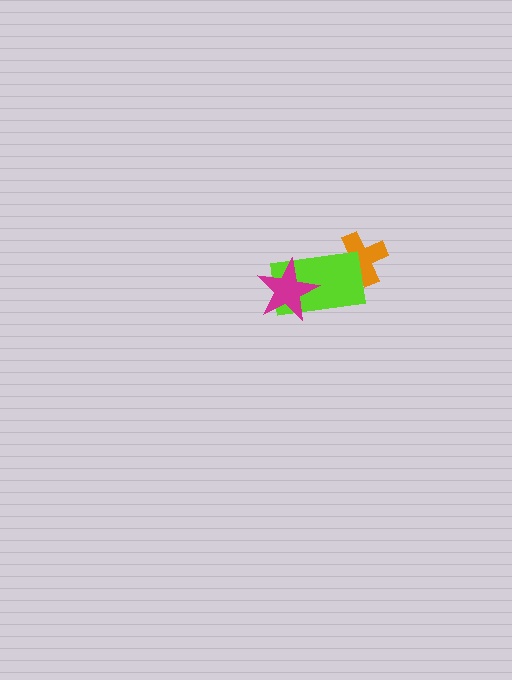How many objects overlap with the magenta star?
1 object overlaps with the magenta star.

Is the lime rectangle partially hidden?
Yes, it is partially covered by another shape.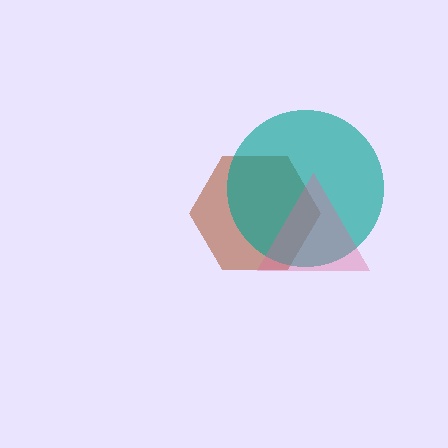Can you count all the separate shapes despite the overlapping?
Yes, there are 3 separate shapes.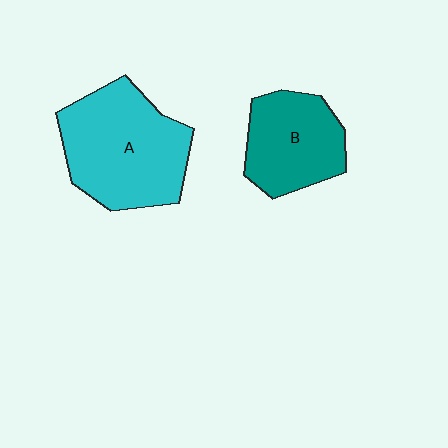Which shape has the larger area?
Shape A (cyan).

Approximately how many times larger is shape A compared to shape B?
Approximately 1.5 times.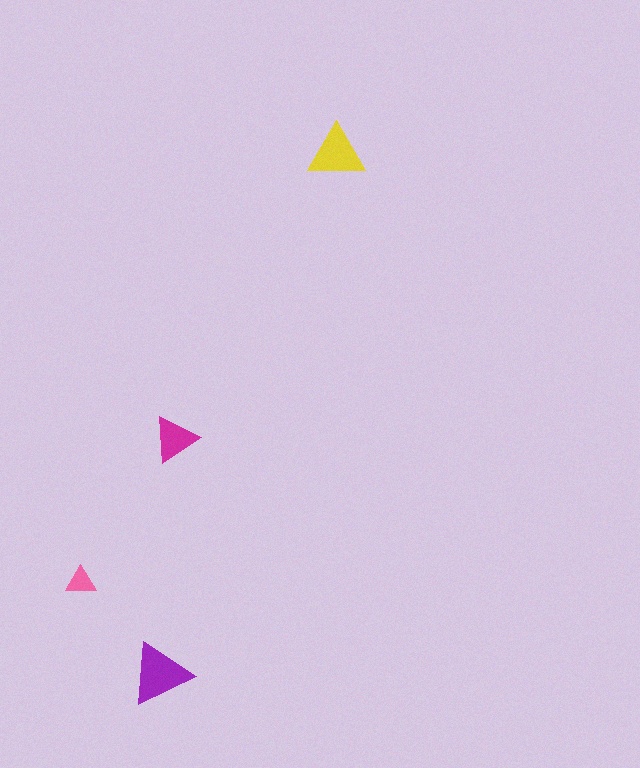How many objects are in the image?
There are 4 objects in the image.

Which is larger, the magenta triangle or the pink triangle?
The magenta one.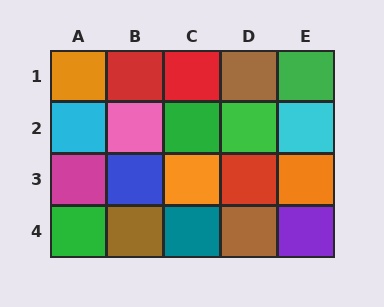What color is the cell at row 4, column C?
Teal.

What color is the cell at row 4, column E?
Purple.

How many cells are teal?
1 cell is teal.